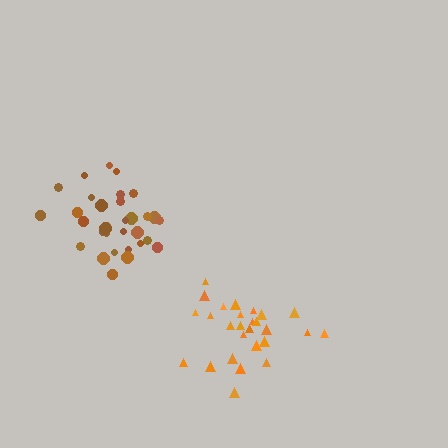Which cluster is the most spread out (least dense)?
Orange.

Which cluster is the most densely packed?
Brown.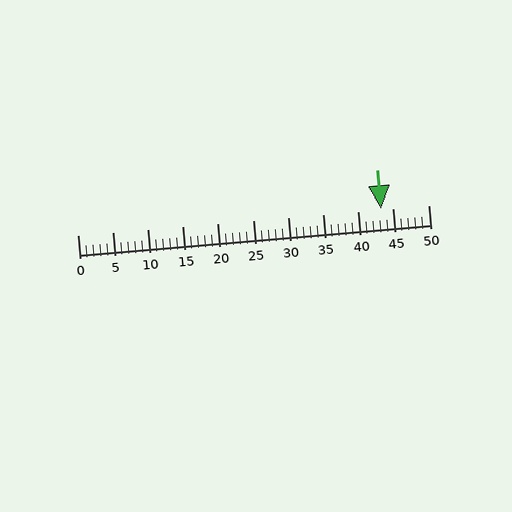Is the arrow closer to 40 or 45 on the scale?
The arrow is closer to 45.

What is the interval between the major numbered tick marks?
The major tick marks are spaced 5 units apart.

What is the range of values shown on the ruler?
The ruler shows values from 0 to 50.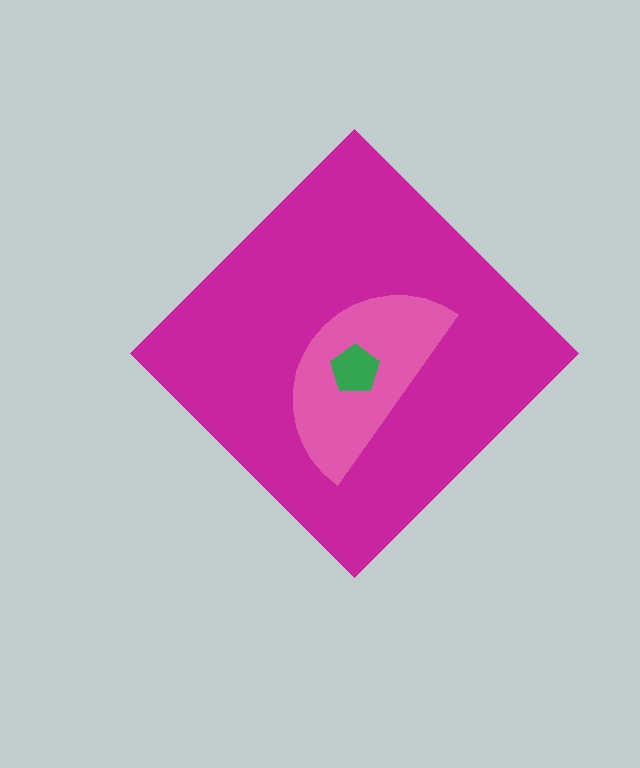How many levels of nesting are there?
3.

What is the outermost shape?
The magenta diamond.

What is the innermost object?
The green pentagon.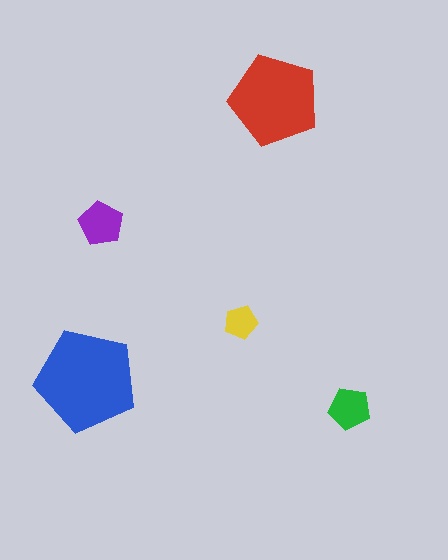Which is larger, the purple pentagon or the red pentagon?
The red one.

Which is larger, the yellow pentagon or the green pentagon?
The green one.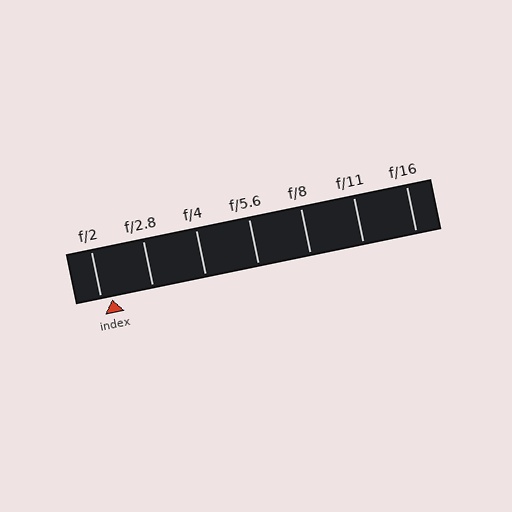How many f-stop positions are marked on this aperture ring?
There are 7 f-stop positions marked.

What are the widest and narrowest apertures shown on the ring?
The widest aperture shown is f/2 and the narrowest is f/16.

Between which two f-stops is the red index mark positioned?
The index mark is between f/2 and f/2.8.